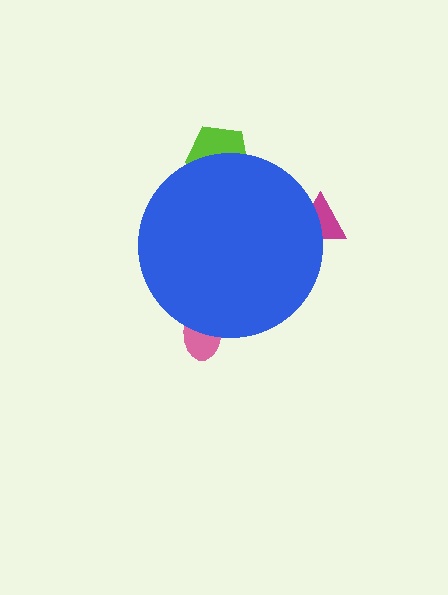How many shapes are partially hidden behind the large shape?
3 shapes are partially hidden.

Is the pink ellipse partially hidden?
Yes, the pink ellipse is partially hidden behind the blue circle.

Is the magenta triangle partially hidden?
Yes, the magenta triangle is partially hidden behind the blue circle.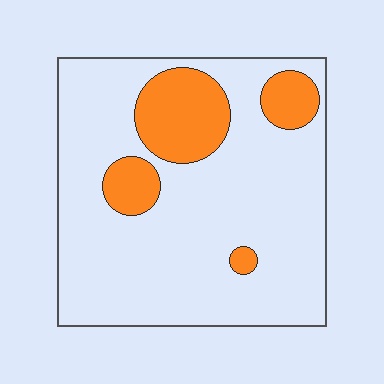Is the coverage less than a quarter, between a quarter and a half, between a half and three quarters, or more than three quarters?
Less than a quarter.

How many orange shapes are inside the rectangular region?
4.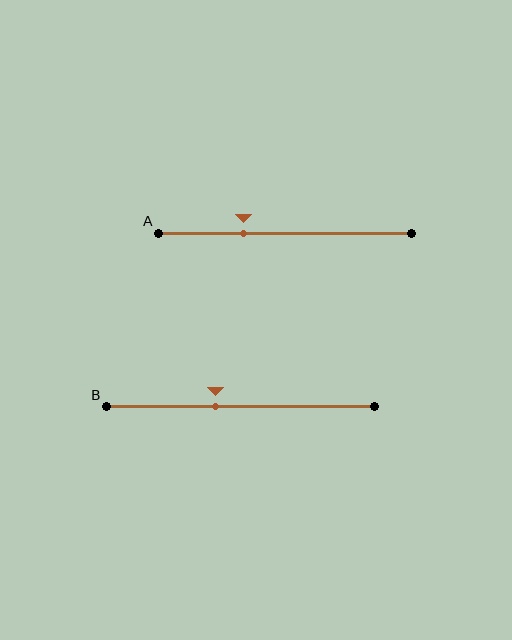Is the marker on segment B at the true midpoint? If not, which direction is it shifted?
No, the marker on segment B is shifted to the left by about 9% of the segment length.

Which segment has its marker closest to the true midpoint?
Segment B has its marker closest to the true midpoint.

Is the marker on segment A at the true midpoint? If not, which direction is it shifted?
No, the marker on segment A is shifted to the left by about 16% of the segment length.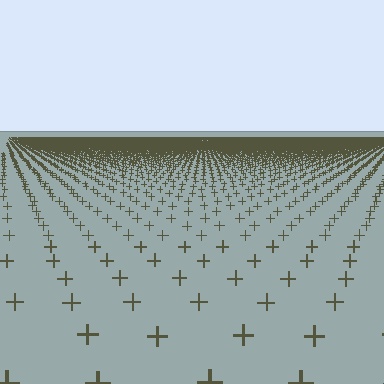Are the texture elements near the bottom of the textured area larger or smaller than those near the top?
Larger. Near the bottom, elements are closer to the viewer and appear at a bigger on-screen size.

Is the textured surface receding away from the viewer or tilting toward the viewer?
The surface is receding away from the viewer. Texture elements get smaller and denser toward the top.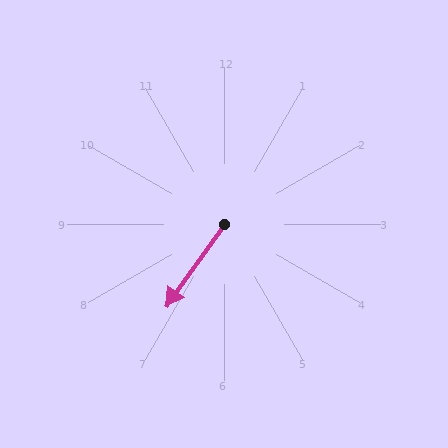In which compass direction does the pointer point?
Southwest.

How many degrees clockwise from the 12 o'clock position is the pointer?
Approximately 215 degrees.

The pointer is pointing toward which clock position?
Roughly 7 o'clock.